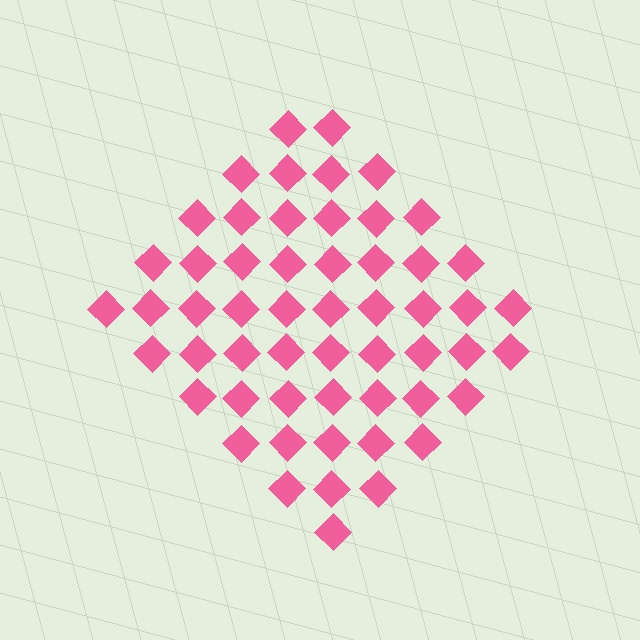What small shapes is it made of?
It is made of small diamonds.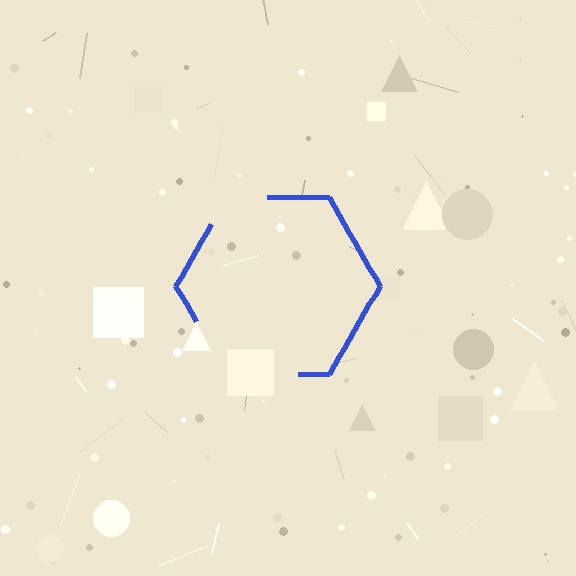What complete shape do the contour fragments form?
The contour fragments form a hexagon.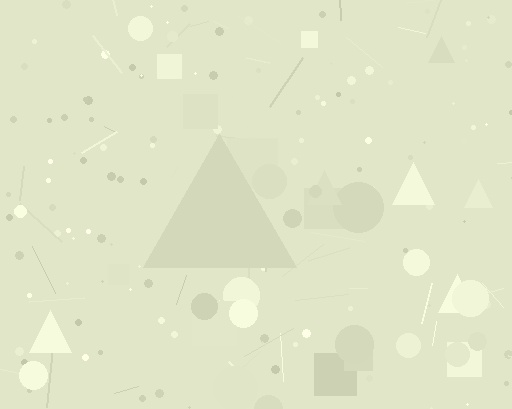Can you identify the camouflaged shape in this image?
The camouflaged shape is a triangle.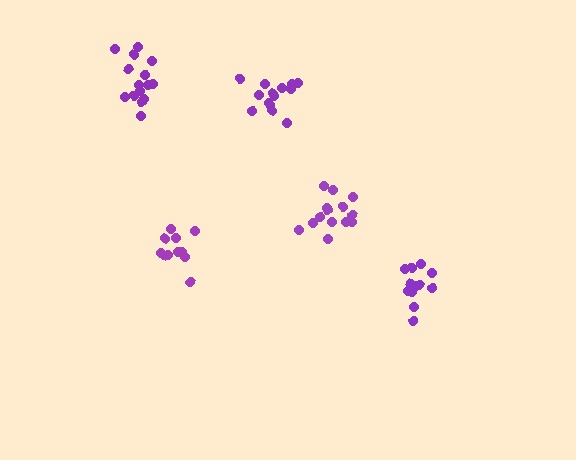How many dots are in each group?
Group 1: 15 dots, Group 2: 14 dots, Group 3: 11 dots, Group 4: 14 dots, Group 5: 12 dots (66 total).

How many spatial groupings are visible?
There are 5 spatial groupings.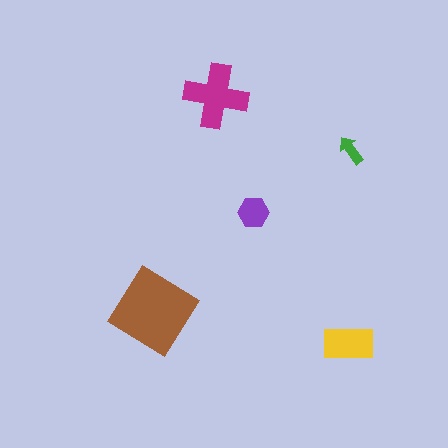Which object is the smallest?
The green arrow.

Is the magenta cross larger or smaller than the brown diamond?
Smaller.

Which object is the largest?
The brown diamond.